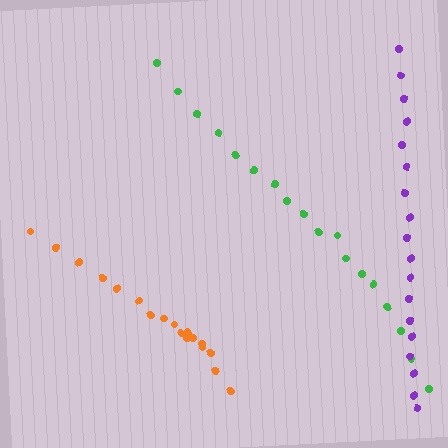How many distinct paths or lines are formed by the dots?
There are 3 distinct paths.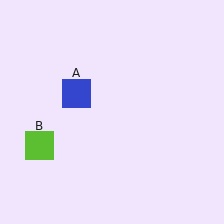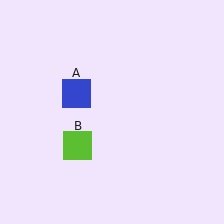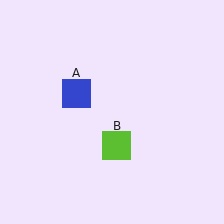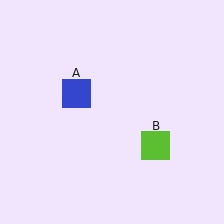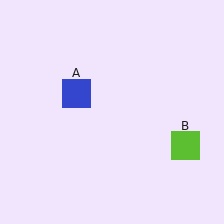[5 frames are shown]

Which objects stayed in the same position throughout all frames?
Blue square (object A) remained stationary.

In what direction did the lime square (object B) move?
The lime square (object B) moved right.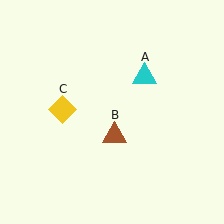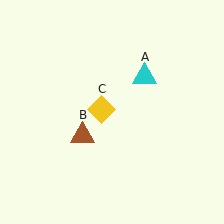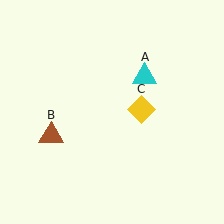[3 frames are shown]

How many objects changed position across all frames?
2 objects changed position: brown triangle (object B), yellow diamond (object C).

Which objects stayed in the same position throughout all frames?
Cyan triangle (object A) remained stationary.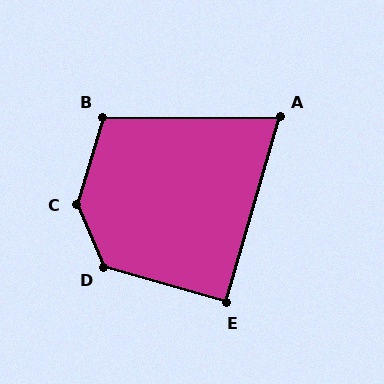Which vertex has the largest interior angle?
C, at approximately 140 degrees.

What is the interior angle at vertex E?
Approximately 90 degrees (approximately right).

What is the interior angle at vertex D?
Approximately 129 degrees (obtuse).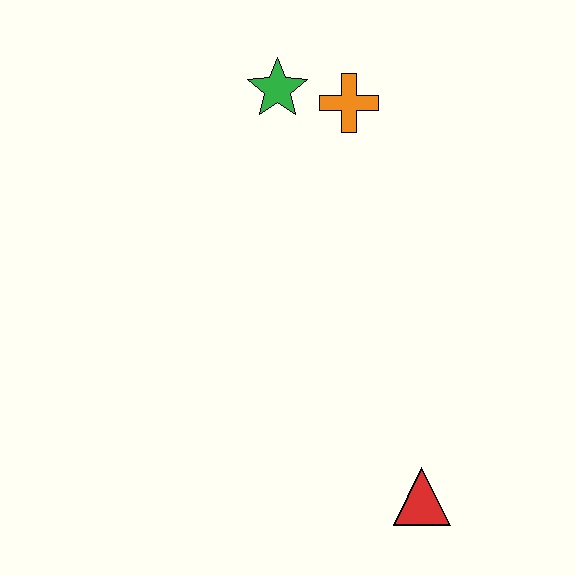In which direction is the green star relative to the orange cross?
The green star is to the left of the orange cross.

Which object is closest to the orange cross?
The green star is closest to the orange cross.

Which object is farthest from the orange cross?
The red triangle is farthest from the orange cross.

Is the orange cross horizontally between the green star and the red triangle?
Yes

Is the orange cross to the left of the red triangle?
Yes